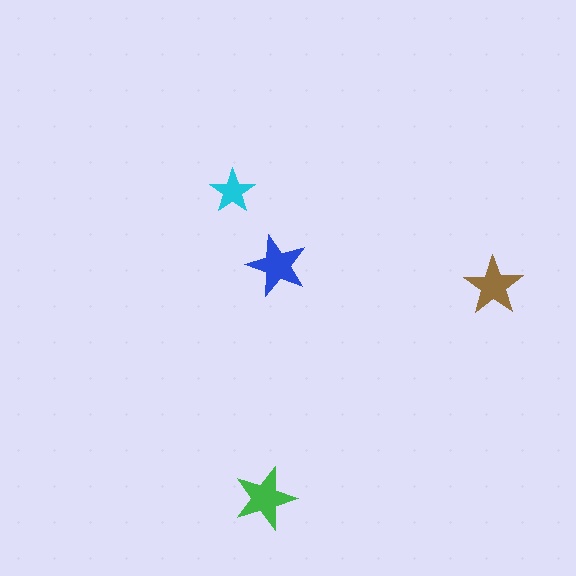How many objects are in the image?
There are 4 objects in the image.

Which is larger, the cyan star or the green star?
The green one.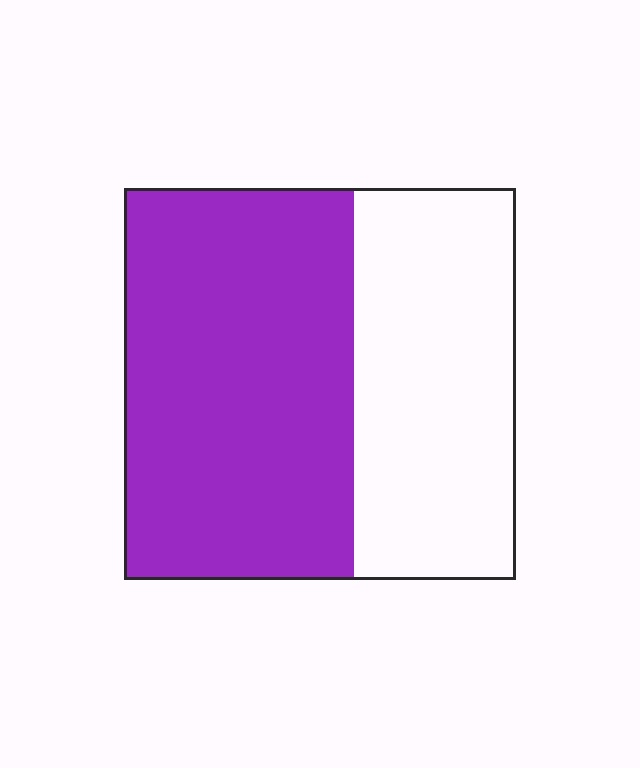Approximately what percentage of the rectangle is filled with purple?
Approximately 60%.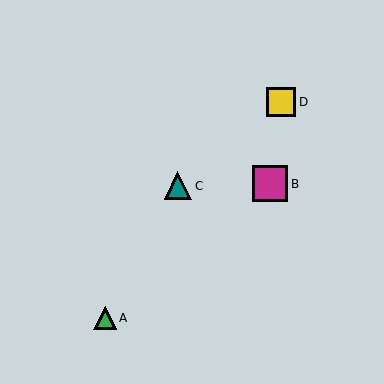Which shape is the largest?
The magenta square (labeled B) is the largest.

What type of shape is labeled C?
Shape C is a teal triangle.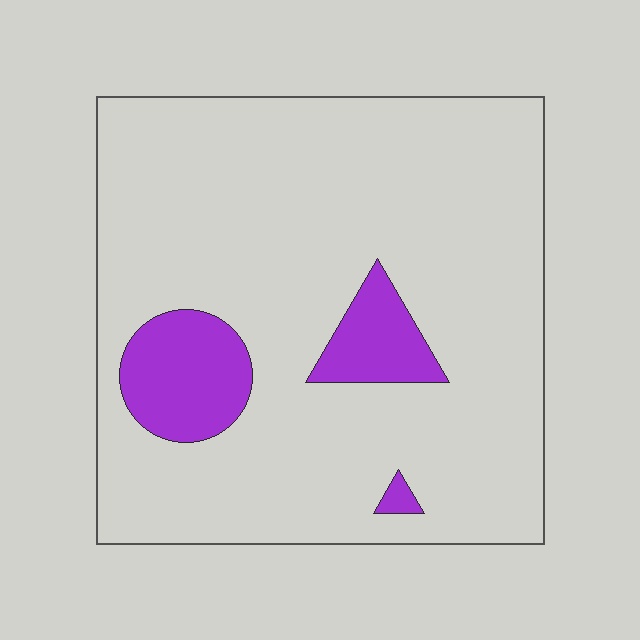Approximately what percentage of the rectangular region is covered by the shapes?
Approximately 10%.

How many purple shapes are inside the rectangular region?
3.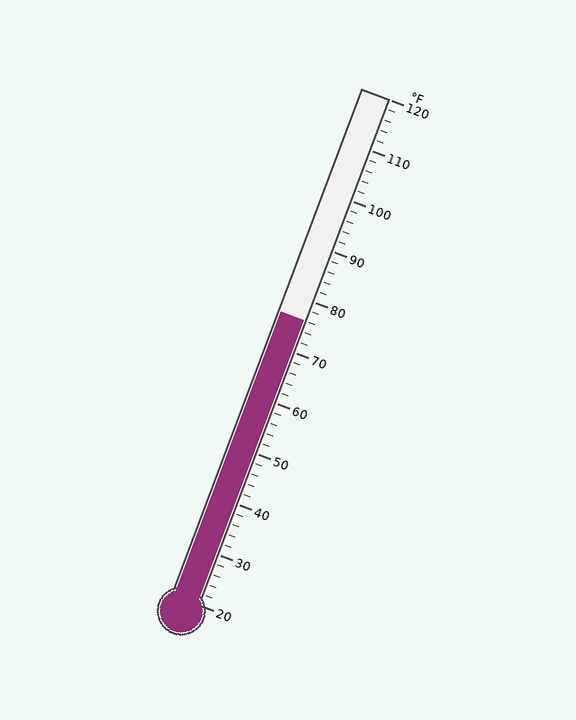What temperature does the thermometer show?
The thermometer shows approximately 76°F.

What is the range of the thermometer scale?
The thermometer scale ranges from 20°F to 120°F.